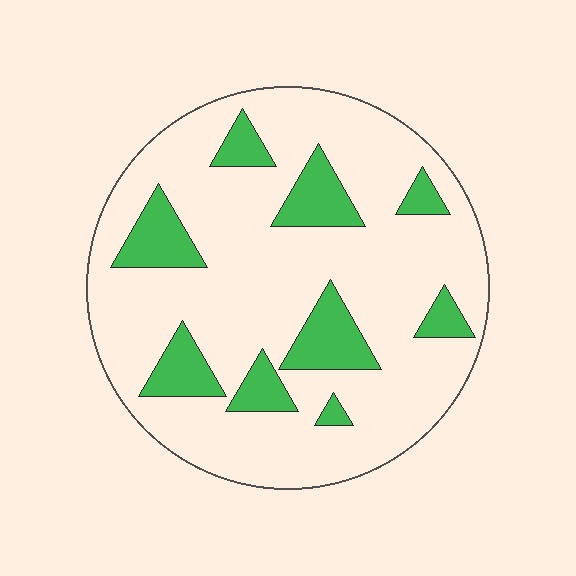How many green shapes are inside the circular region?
9.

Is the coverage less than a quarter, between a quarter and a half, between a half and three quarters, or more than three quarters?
Less than a quarter.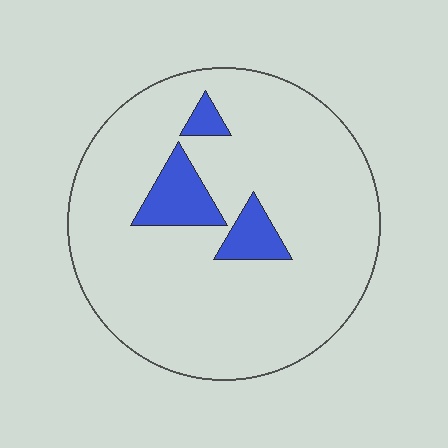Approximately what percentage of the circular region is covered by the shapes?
Approximately 10%.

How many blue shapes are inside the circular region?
3.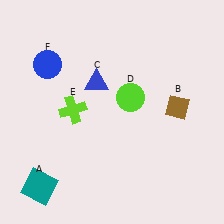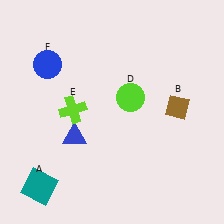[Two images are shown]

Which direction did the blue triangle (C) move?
The blue triangle (C) moved down.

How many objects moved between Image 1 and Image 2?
1 object moved between the two images.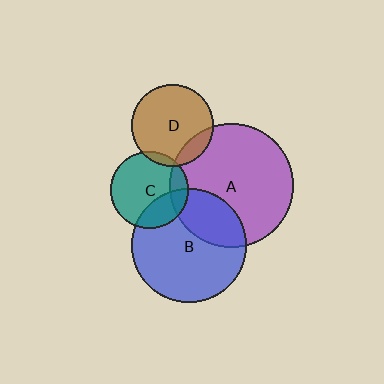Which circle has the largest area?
Circle A (purple).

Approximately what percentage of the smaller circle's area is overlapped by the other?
Approximately 25%.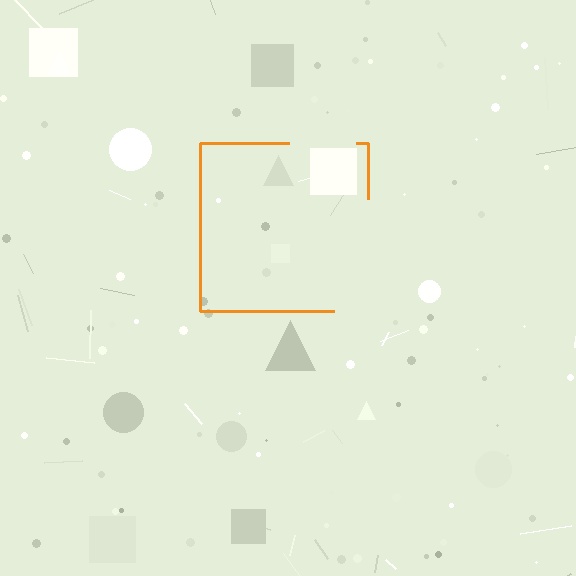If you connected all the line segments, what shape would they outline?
They would outline a square.